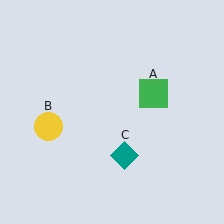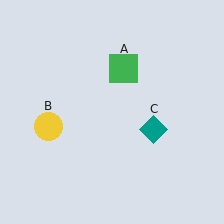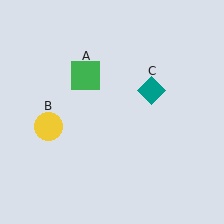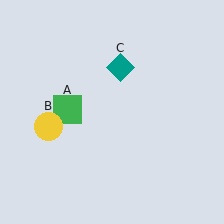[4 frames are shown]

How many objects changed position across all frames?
2 objects changed position: green square (object A), teal diamond (object C).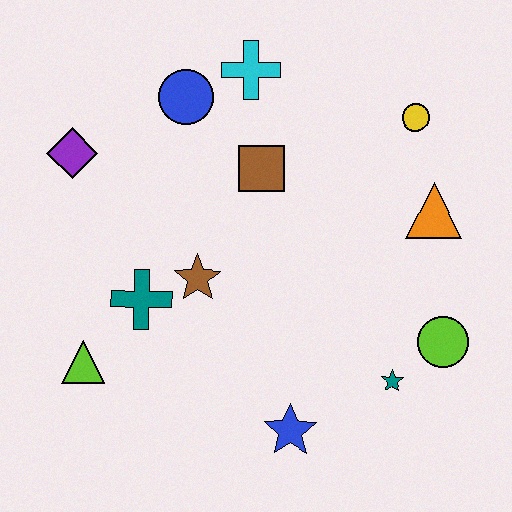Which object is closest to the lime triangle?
The teal cross is closest to the lime triangle.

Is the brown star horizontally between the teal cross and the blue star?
Yes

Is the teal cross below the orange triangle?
Yes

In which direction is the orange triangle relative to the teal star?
The orange triangle is above the teal star.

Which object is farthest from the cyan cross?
The blue star is farthest from the cyan cross.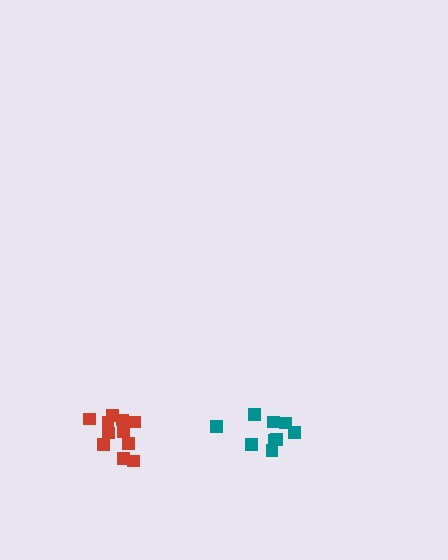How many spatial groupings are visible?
There are 2 spatial groupings.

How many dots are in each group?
Group 1: 9 dots, Group 2: 12 dots (21 total).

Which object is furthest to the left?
The red cluster is leftmost.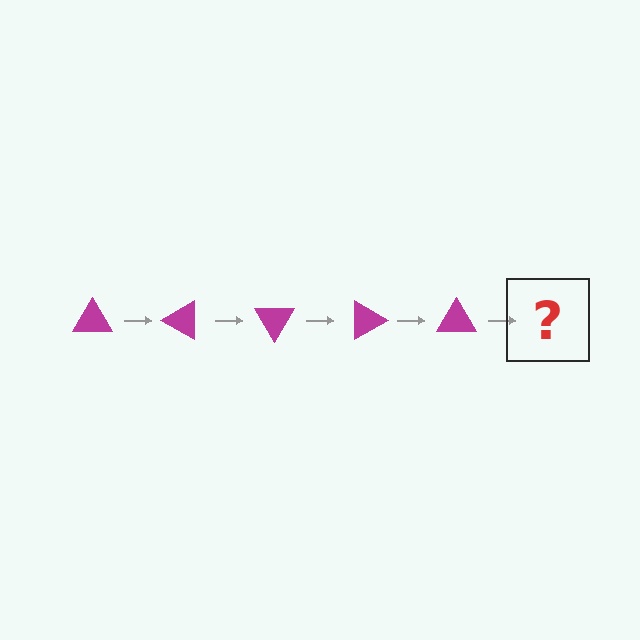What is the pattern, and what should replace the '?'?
The pattern is that the triangle rotates 30 degrees each step. The '?' should be a magenta triangle rotated 150 degrees.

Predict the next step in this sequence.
The next step is a magenta triangle rotated 150 degrees.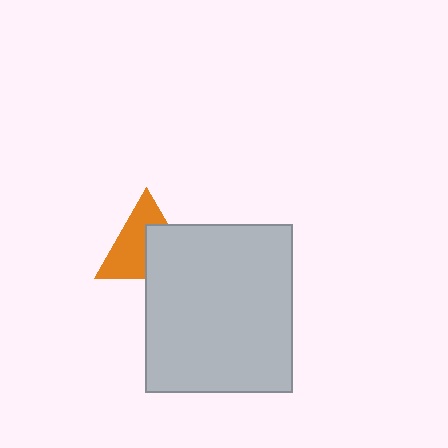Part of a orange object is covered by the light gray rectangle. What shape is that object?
It is a triangle.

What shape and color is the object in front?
The object in front is a light gray rectangle.